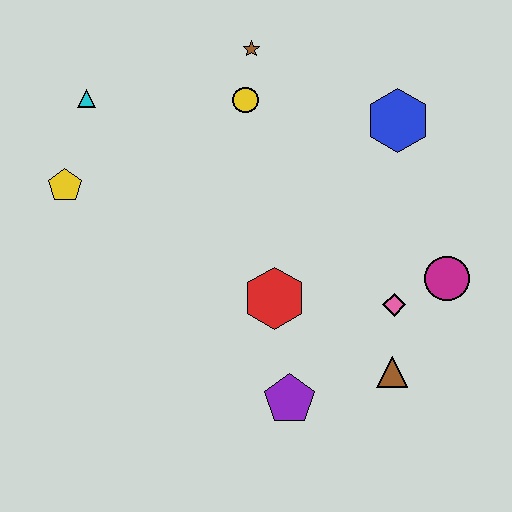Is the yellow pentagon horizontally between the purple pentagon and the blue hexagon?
No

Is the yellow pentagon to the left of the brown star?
Yes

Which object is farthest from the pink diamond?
The cyan triangle is farthest from the pink diamond.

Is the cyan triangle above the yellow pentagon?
Yes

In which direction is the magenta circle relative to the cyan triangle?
The magenta circle is to the right of the cyan triangle.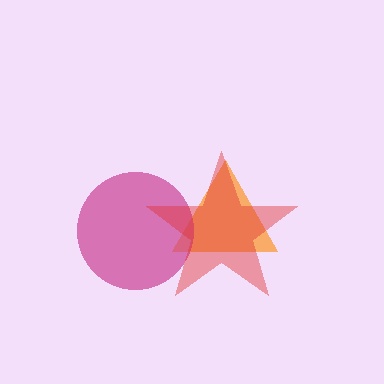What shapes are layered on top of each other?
The layered shapes are: an orange triangle, a magenta circle, a red star.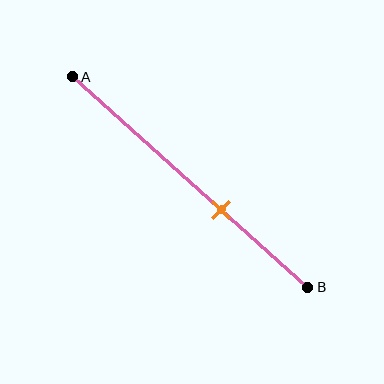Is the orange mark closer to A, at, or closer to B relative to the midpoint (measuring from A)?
The orange mark is closer to point B than the midpoint of segment AB.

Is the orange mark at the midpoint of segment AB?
No, the mark is at about 65% from A, not at the 50% midpoint.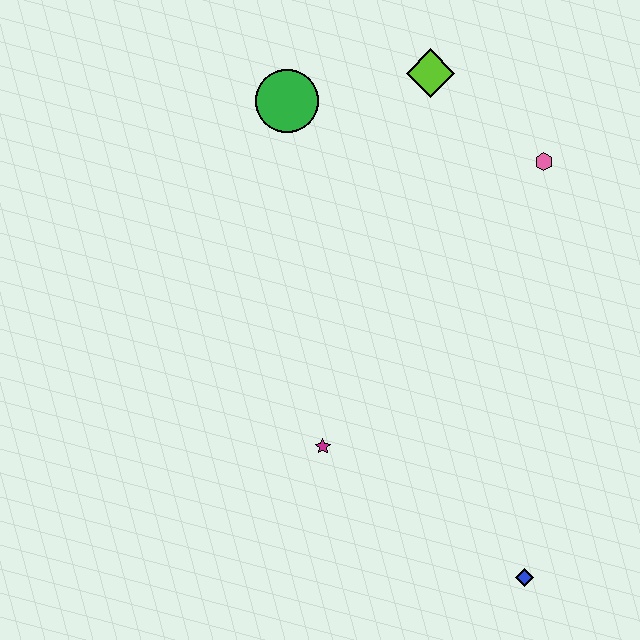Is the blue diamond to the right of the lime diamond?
Yes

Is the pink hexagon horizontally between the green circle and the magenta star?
No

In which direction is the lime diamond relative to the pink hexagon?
The lime diamond is to the left of the pink hexagon.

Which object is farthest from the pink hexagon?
The blue diamond is farthest from the pink hexagon.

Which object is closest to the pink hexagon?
The lime diamond is closest to the pink hexagon.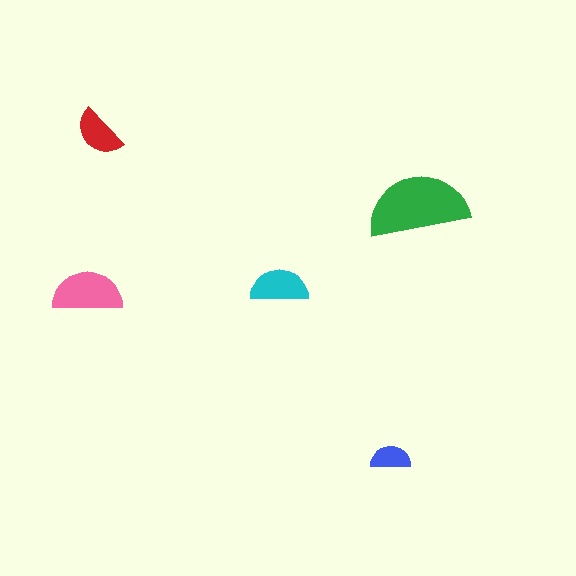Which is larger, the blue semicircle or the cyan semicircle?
The cyan one.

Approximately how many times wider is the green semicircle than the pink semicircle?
About 1.5 times wider.